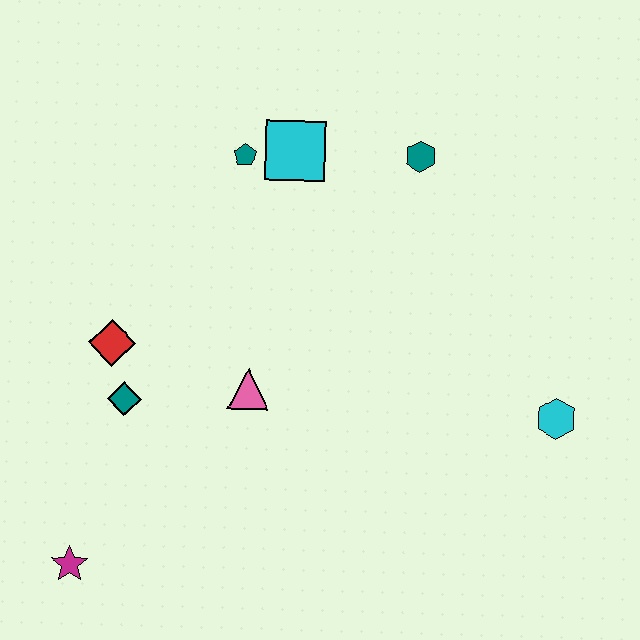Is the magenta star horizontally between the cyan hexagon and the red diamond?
No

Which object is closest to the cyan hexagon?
The teal hexagon is closest to the cyan hexagon.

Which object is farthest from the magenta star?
The teal hexagon is farthest from the magenta star.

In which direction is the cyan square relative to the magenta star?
The cyan square is above the magenta star.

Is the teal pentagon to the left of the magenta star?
No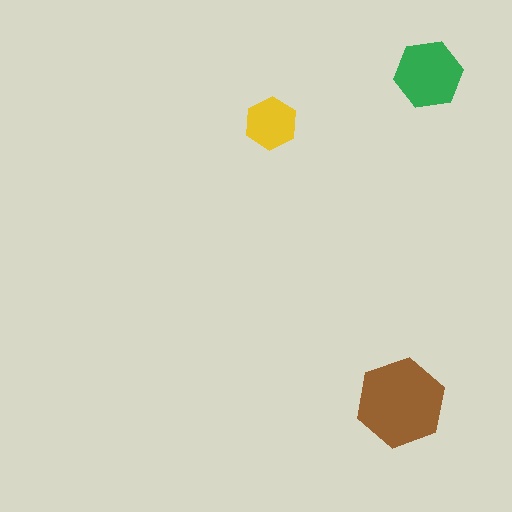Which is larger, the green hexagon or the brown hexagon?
The brown one.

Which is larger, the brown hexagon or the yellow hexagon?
The brown one.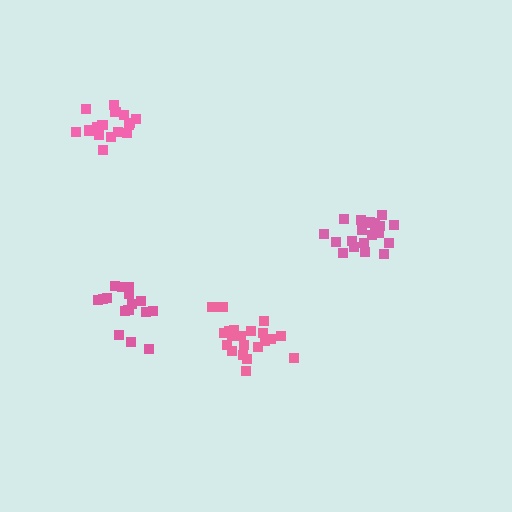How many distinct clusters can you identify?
There are 4 distinct clusters.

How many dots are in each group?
Group 1: 16 dots, Group 2: 20 dots, Group 3: 21 dots, Group 4: 16 dots (73 total).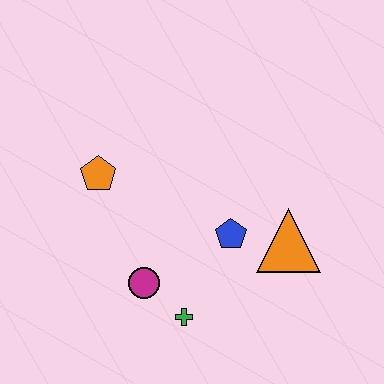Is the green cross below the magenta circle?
Yes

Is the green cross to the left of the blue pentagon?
Yes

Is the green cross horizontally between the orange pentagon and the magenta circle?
No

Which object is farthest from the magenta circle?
The orange triangle is farthest from the magenta circle.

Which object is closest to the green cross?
The magenta circle is closest to the green cross.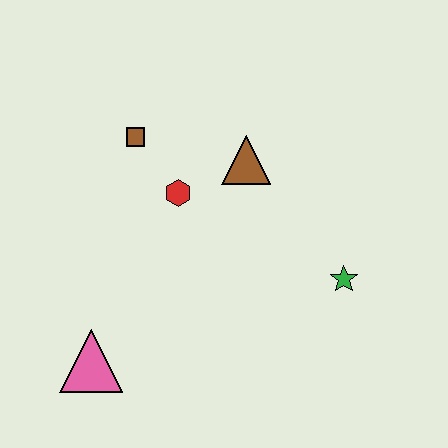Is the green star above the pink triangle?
Yes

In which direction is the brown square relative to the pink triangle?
The brown square is above the pink triangle.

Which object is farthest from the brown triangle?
The pink triangle is farthest from the brown triangle.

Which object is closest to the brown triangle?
The red hexagon is closest to the brown triangle.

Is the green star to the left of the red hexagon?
No